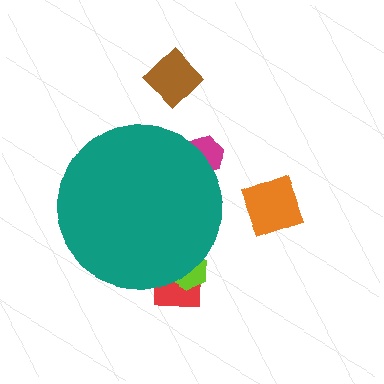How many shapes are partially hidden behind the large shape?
3 shapes are partially hidden.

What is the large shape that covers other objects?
A teal circle.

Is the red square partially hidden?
Yes, the red square is partially hidden behind the teal circle.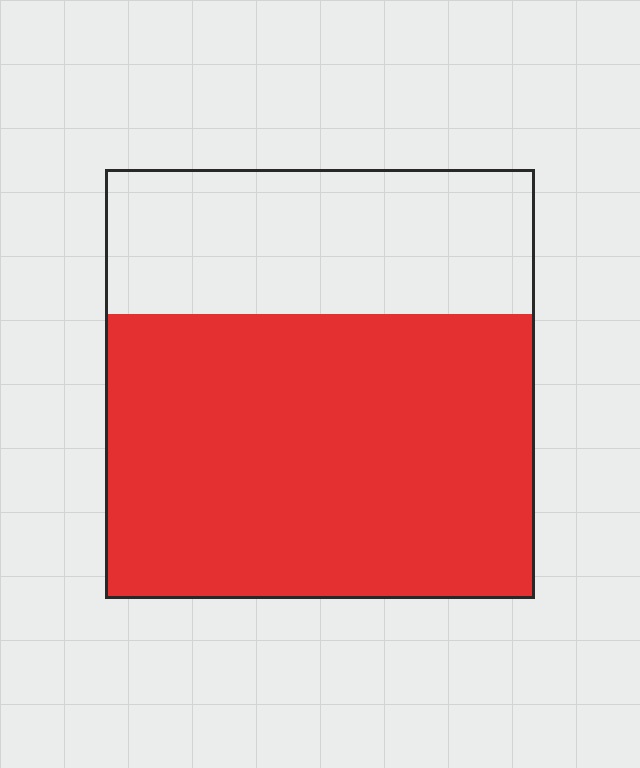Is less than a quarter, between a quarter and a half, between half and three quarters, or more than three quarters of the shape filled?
Between half and three quarters.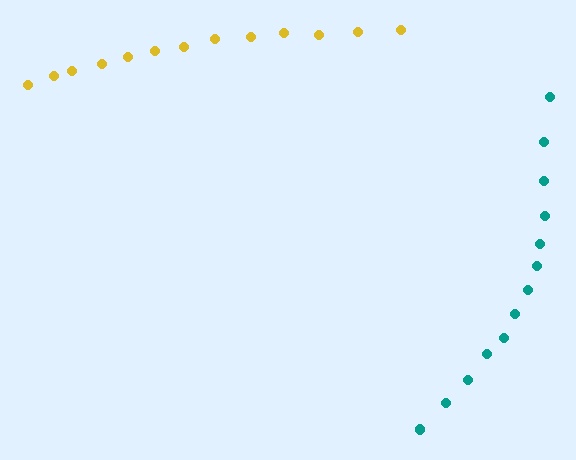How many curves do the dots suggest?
There are 2 distinct paths.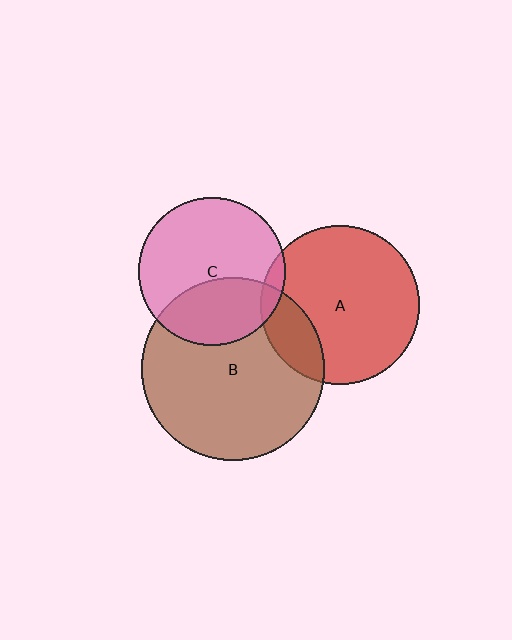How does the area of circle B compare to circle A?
Approximately 1.3 times.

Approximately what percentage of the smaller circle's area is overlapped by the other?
Approximately 35%.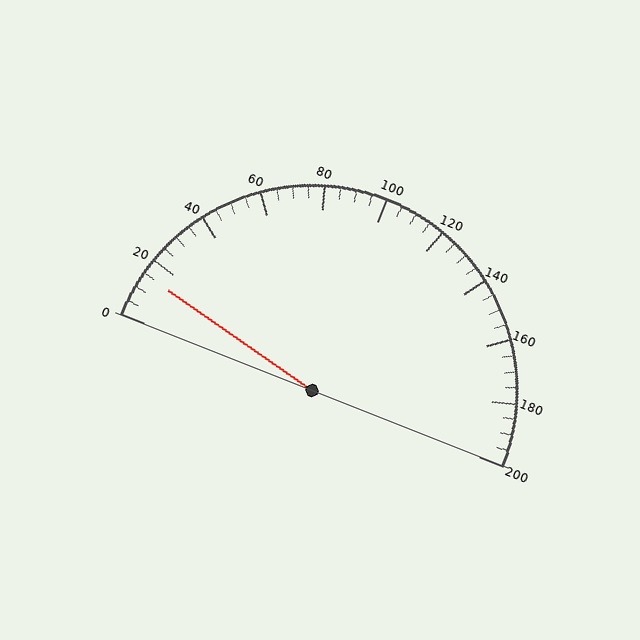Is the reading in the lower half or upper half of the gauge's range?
The reading is in the lower half of the range (0 to 200).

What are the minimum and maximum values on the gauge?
The gauge ranges from 0 to 200.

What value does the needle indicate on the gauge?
The needle indicates approximately 15.